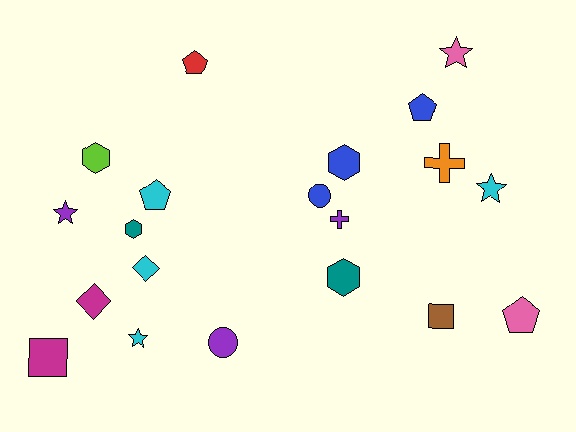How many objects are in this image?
There are 20 objects.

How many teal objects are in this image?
There are 2 teal objects.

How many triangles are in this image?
There are no triangles.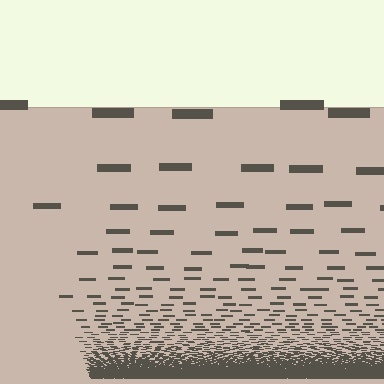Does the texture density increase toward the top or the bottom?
Density increases toward the bottom.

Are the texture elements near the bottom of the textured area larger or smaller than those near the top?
Smaller. The gradient is inverted — elements near the bottom are smaller and denser.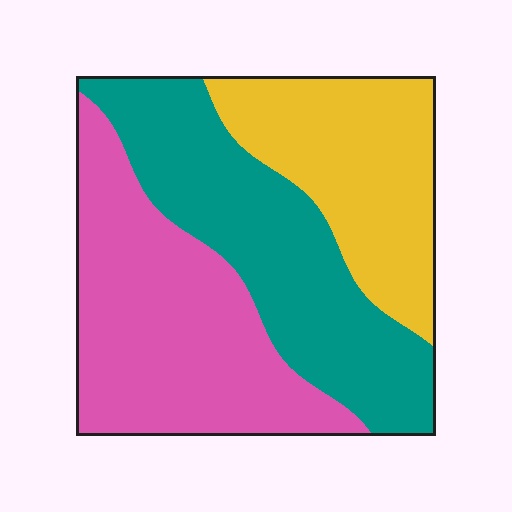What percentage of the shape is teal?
Teal takes up about one third (1/3) of the shape.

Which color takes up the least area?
Yellow, at roughly 25%.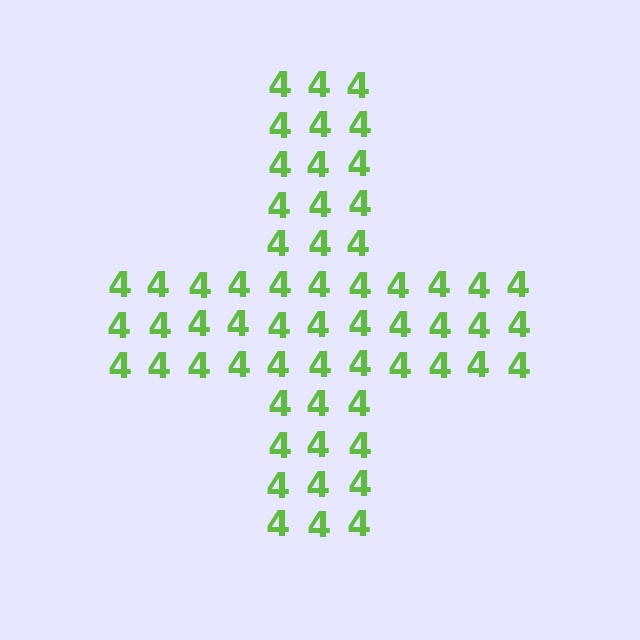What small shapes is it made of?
It is made of small digit 4's.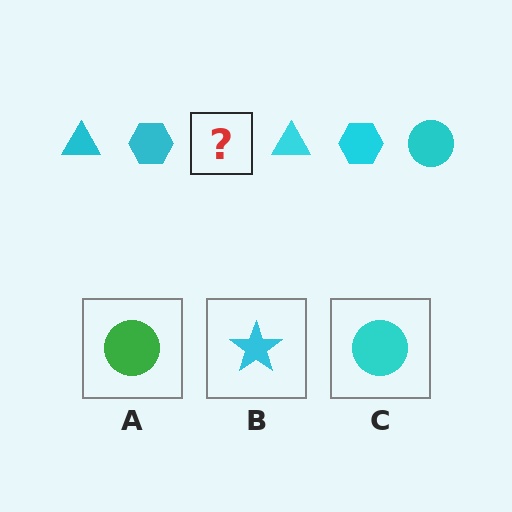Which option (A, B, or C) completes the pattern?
C.